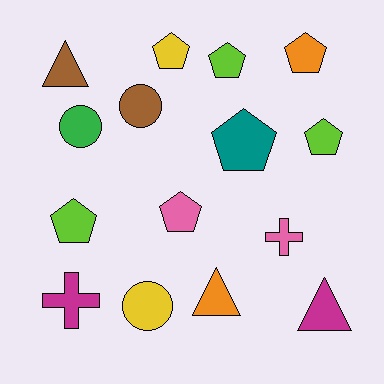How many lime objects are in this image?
There are 3 lime objects.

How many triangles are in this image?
There are 3 triangles.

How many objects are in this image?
There are 15 objects.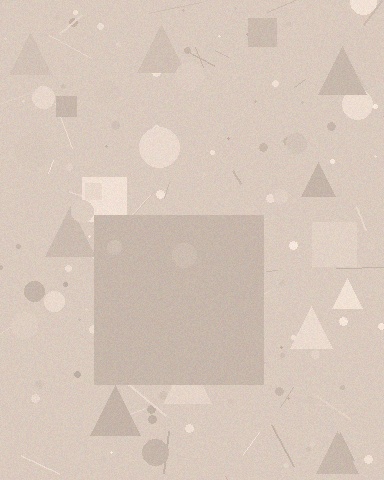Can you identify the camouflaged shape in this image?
The camouflaged shape is a square.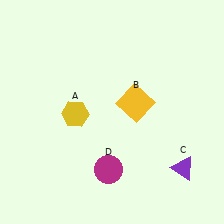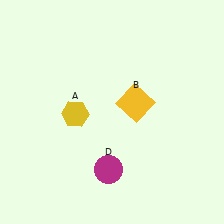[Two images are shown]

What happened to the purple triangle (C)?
The purple triangle (C) was removed in Image 2. It was in the bottom-right area of Image 1.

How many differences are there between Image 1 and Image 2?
There is 1 difference between the two images.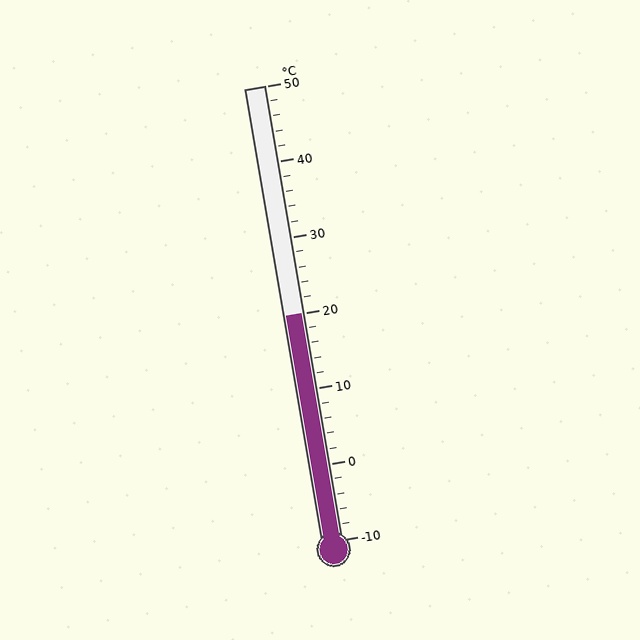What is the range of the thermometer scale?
The thermometer scale ranges from -10°C to 50°C.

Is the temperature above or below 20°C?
The temperature is at 20°C.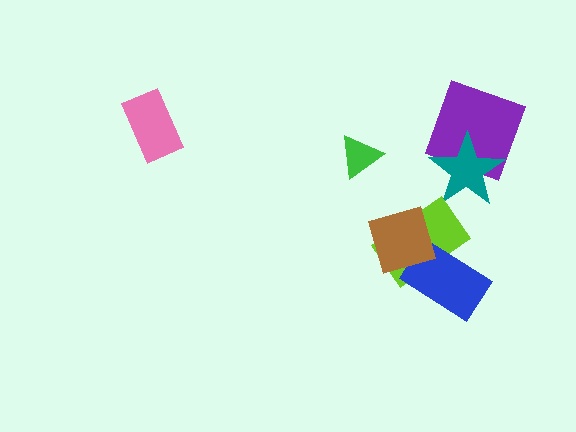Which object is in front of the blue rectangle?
The brown diamond is in front of the blue rectangle.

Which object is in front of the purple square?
The teal star is in front of the purple square.